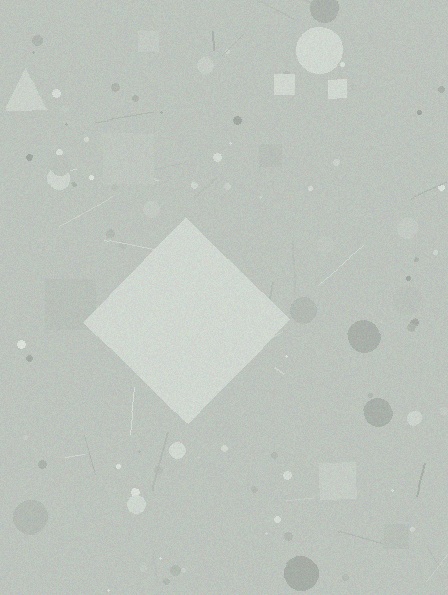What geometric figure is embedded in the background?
A diamond is embedded in the background.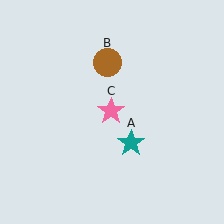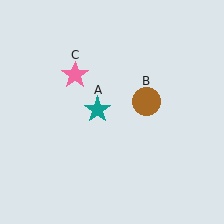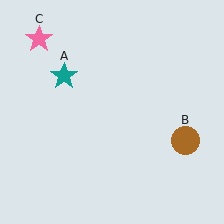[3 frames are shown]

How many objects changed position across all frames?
3 objects changed position: teal star (object A), brown circle (object B), pink star (object C).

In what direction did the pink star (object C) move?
The pink star (object C) moved up and to the left.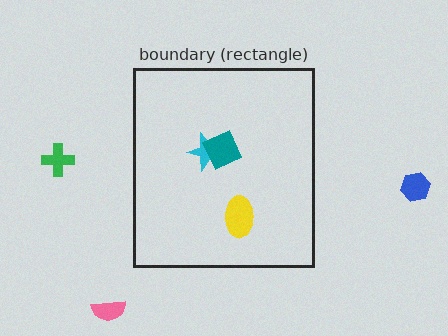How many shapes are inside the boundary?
3 inside, 3 outside.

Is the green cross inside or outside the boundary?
Outside.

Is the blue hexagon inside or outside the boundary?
Outside.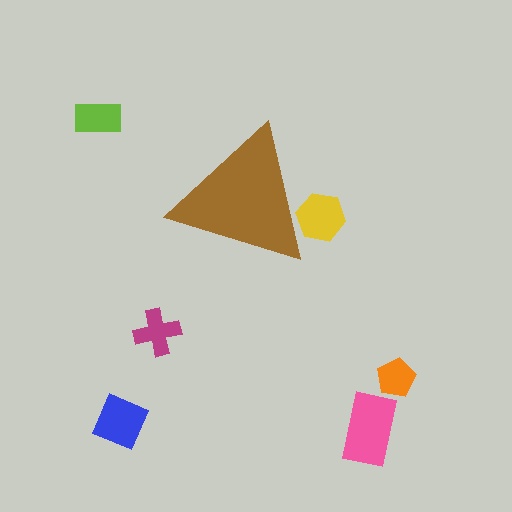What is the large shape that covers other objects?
A brown triangle.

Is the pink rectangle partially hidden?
No, the pink rectangle is fully visible.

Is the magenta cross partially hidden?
No, the magenta cross is fully visible.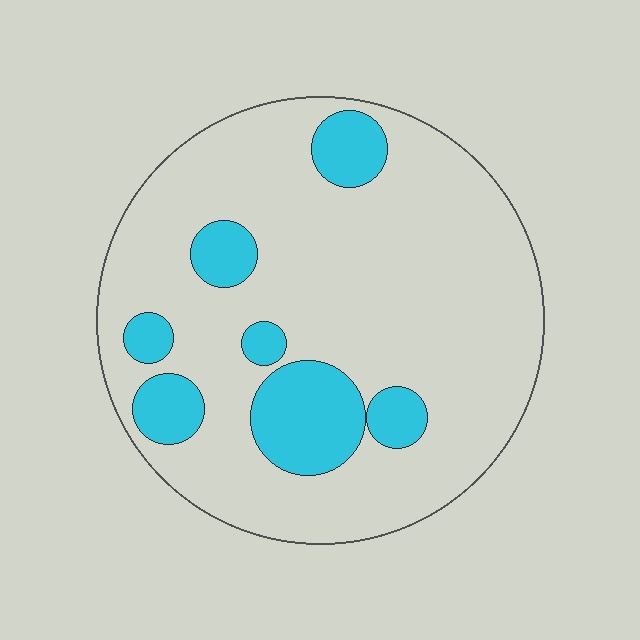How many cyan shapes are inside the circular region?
7.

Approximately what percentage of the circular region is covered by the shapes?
Approximately 20%.